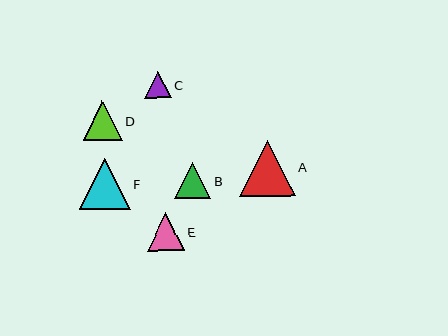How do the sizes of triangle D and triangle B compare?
Triangle D and triangle B are approximately the same size.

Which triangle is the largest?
Triangle A is the largest with a size of approximately 56 pixels.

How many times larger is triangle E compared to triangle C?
Triangle E is approximately 1.5 times the size of triangle C.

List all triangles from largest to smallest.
From largest to smallest: A, F, D, E, B, C.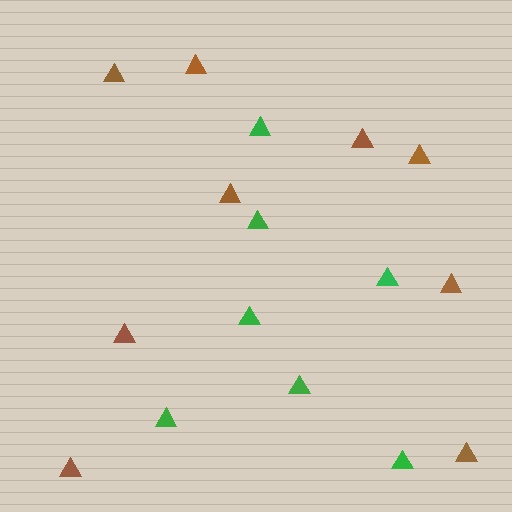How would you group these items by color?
There are 2 groups: one group of brown triangles (9) and one group of green triangles (7).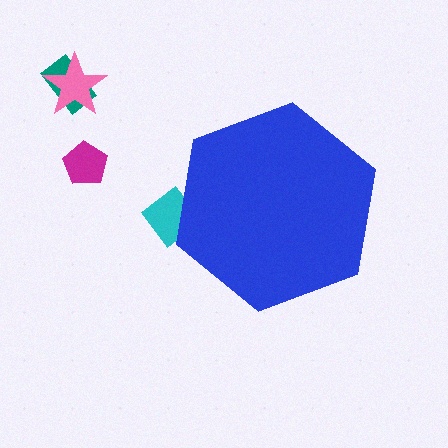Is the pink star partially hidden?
No, the pink star is fully visible.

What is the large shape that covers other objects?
A blue hexagon.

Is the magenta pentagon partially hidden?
No, the magenta pentagon is fully visible.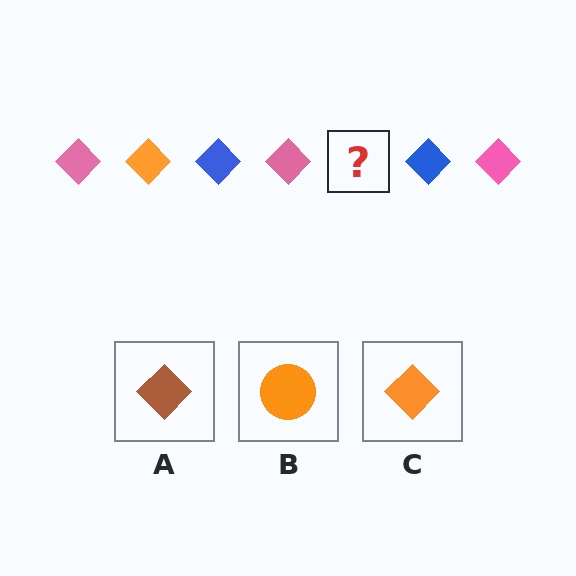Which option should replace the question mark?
Option C.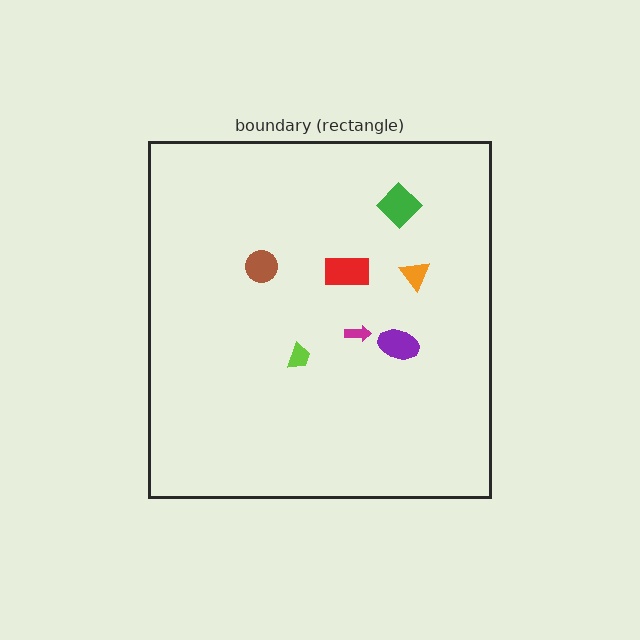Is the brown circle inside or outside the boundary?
Inside.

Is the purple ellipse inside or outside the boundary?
Inside.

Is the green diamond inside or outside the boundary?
Inside.